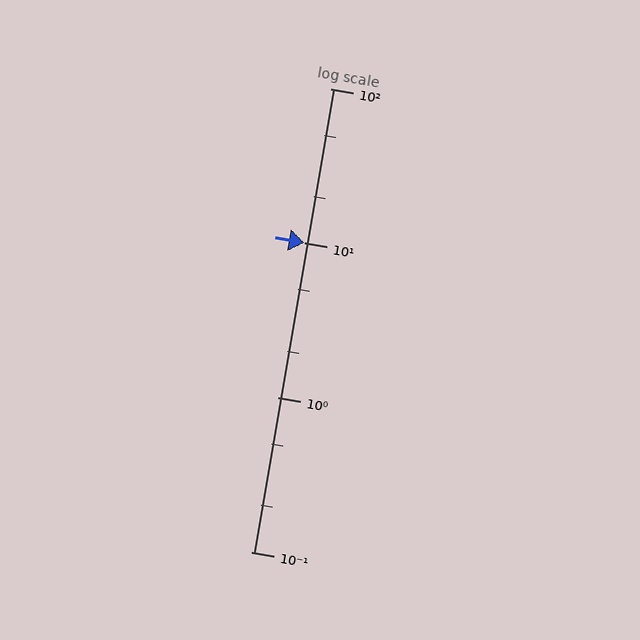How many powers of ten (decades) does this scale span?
The scale spans 3 decades, from 0.1 to 100.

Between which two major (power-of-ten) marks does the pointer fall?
The pointer is between 10 and 100.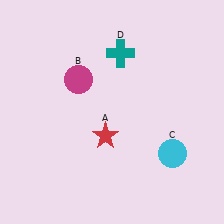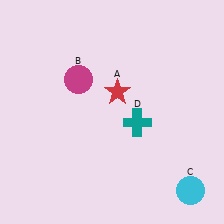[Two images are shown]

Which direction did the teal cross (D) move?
The teal cross (D) moved down.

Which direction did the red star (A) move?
The red star (A) moved up.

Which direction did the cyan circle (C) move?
The cyan circle (C) moved down.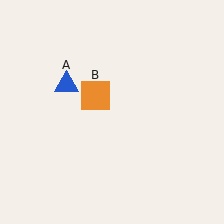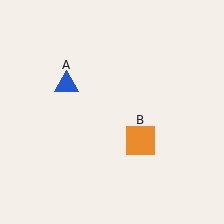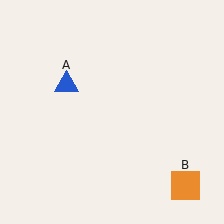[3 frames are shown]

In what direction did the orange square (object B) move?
The orange square (object B) moved down and to the right.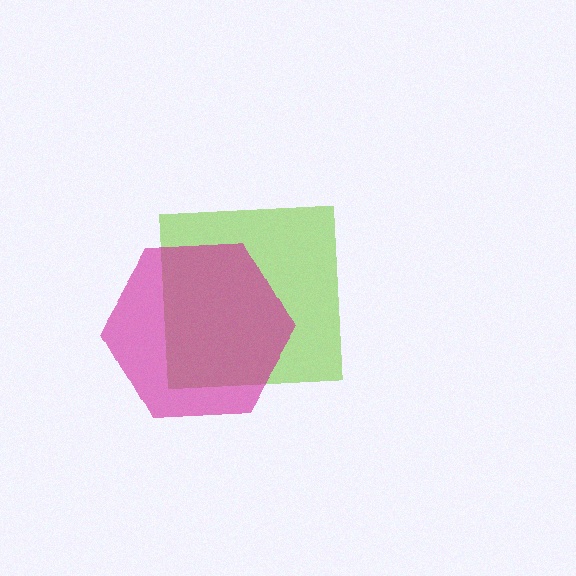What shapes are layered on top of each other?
The layered shapes are: a lime square, a magenta hexagon.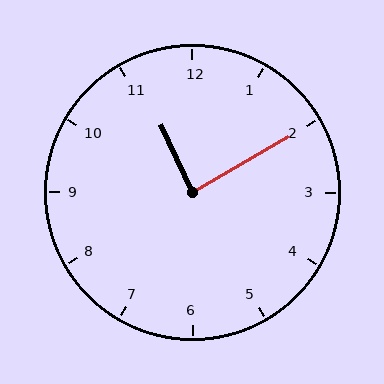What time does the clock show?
11:10.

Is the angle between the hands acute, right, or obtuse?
It is right.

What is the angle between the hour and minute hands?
Approximately 85 degrees.